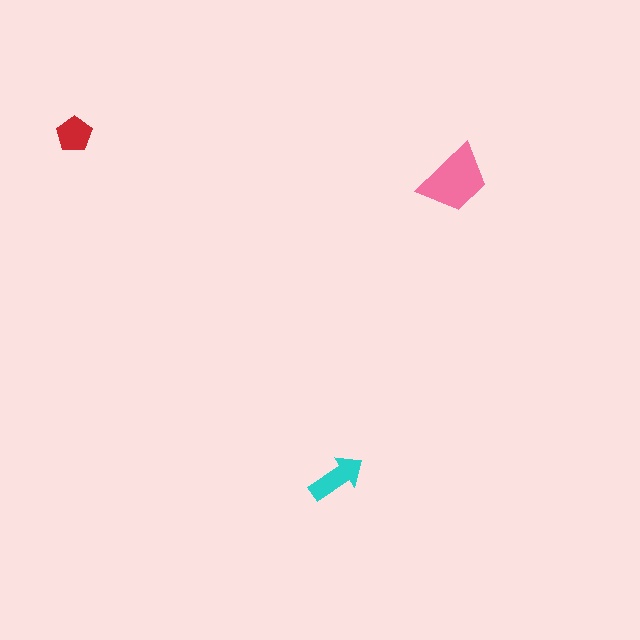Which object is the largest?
The pink trapezoid.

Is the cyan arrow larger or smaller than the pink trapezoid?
Smaller.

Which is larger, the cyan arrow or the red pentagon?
The cyan arrow.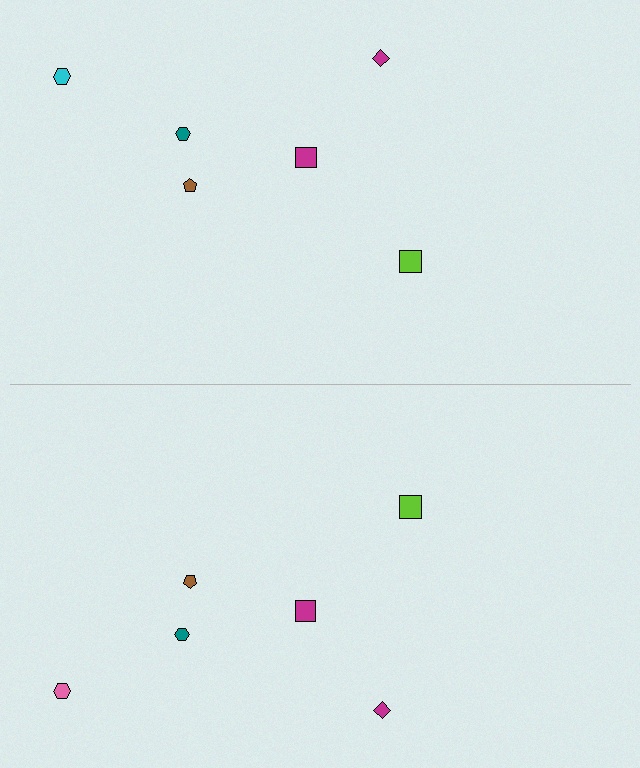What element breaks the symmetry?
The pink hexagon on the bottom side breaks the symmetry — its mirror counterpart is cyan.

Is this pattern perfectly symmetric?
No, the pattern is not perfectly symmetric. The pink hexagon on the bottom side breaks the symmetry — its mirror counterpart is cyan.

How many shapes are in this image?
There are 12 shapes in this image.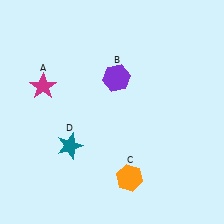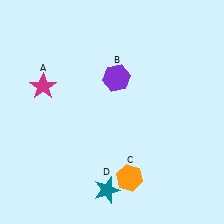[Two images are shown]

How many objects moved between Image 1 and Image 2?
1 object moved between the two images.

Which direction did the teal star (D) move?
The teal star (D) moved down.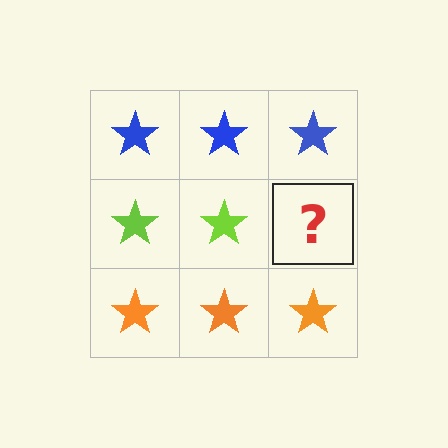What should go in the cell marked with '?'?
The missing cell should contain a lime star.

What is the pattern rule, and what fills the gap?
The rule is that each row has a consistent color. The gap should be filled with a lime star.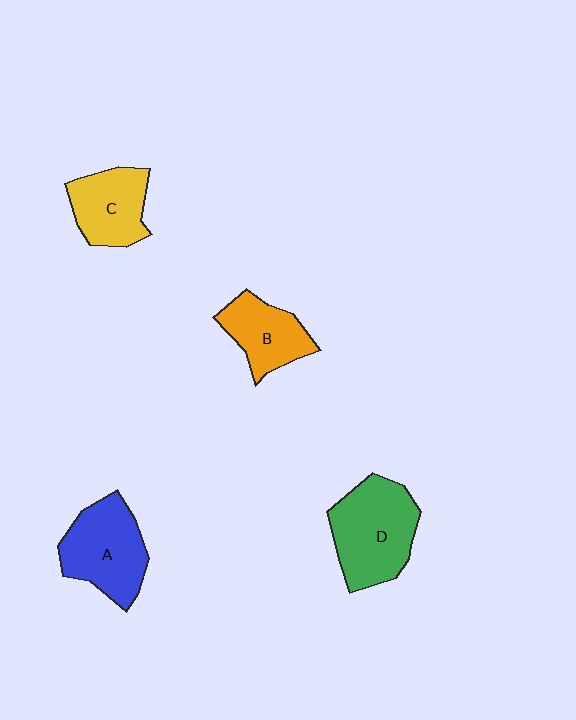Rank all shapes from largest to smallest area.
From largest to smallest: D (green), A (blue), C (yellow), B (orange).